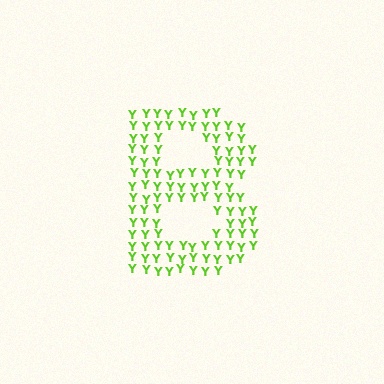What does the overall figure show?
The overall figure shows the letter B.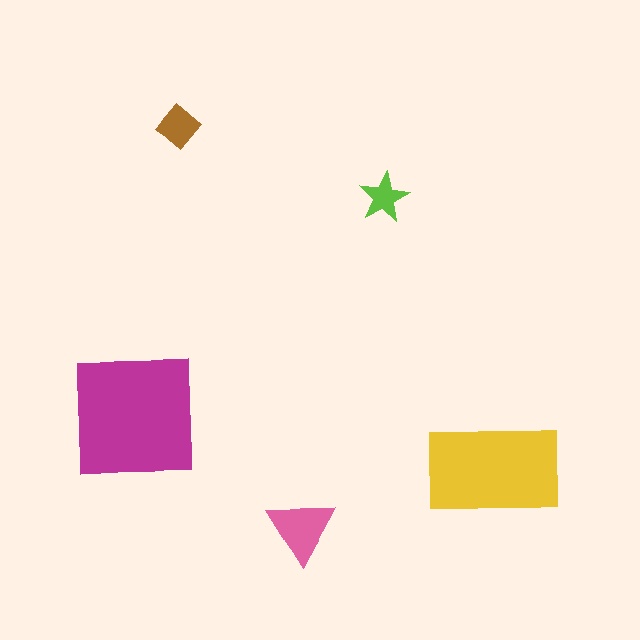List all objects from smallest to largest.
The lime star, the brown diamond, the pink triangle, the yellow rectangle, the magenta square.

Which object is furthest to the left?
The magenta square is leftmost.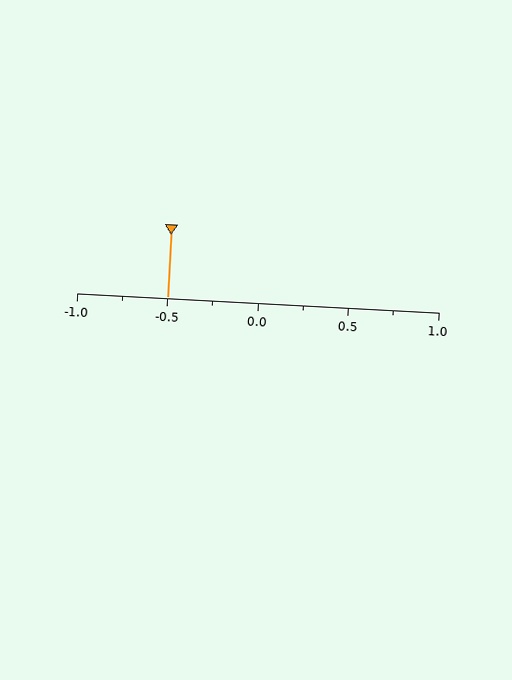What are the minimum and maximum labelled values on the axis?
The axis runs from -1.0 to 1.0.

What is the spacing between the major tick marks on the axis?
The major ticks are spaced 0.5 apart.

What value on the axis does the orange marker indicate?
The marker indicates approximately -0.5.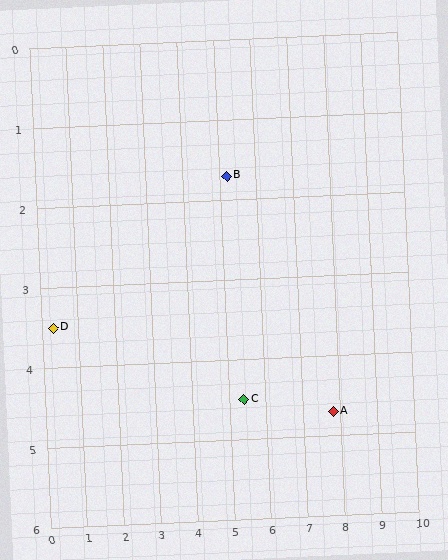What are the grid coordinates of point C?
Point C is at approximately (5.4, 4.5).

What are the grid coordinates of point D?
Point D is at approximately (0.3, 3.5).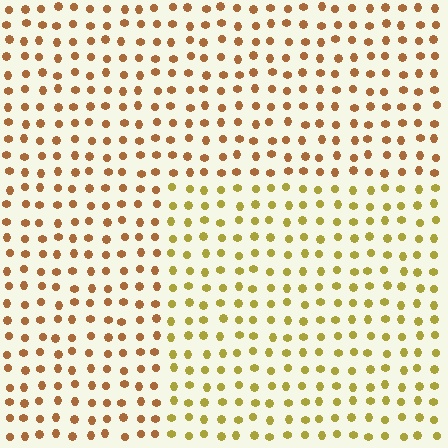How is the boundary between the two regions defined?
The boundary is defined purely by a slight shift in hue (about 31 degrees). Spacing, size, and orientation are identical on both sides.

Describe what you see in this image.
The image is filled with small brown elements in a uniform arrangement. A rectangle-shaped region is visible where the elements are tinted to a slightly different hue, forming a subtle color boundary.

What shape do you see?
I see a rectangle.